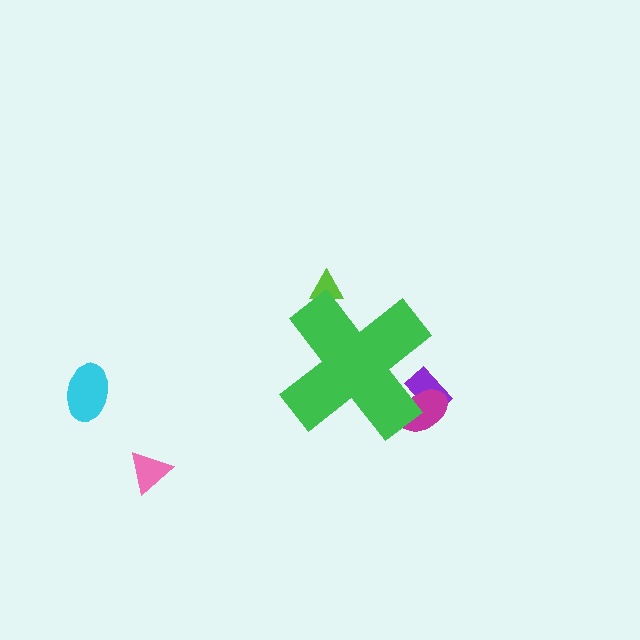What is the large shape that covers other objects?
A green cross.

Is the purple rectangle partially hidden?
Yes, the purple rectangle is partially hidden behind the green cross.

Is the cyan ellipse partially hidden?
No, the cyan ellipse is fully visible.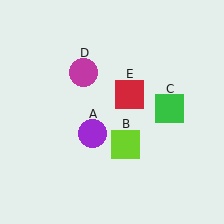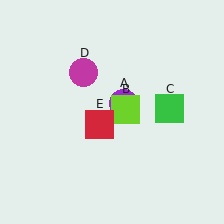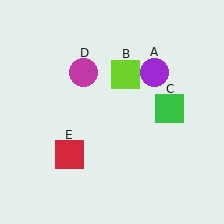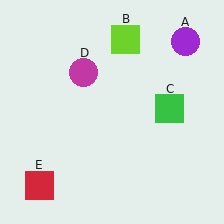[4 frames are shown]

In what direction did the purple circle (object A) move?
The purple circle (object A) moved up and to the right.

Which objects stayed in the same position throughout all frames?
Green square (object C) and magenta circle (object D) remained stationary.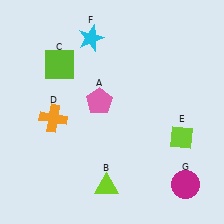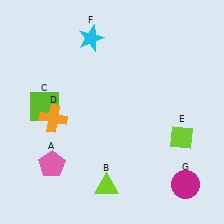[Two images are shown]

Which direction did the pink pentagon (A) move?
The pink pentagon (A) moved down.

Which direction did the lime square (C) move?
The lime square (C) moved down.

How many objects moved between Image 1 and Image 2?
2 objects moved between the two images.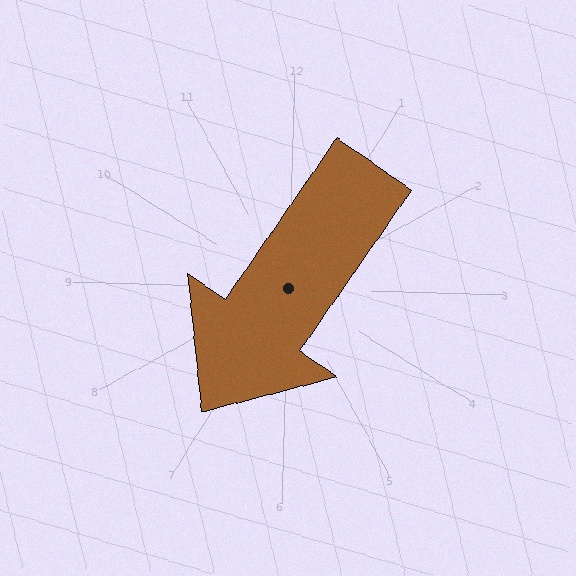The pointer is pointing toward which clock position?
Roughly 7 o'clock.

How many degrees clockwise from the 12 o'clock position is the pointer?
Approximately 213 degrees.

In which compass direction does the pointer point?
Southwest.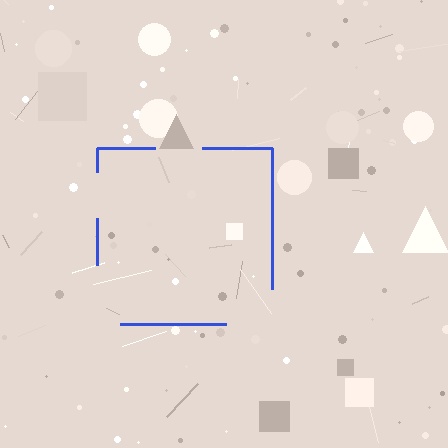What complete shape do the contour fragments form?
The contour fragments form a square.